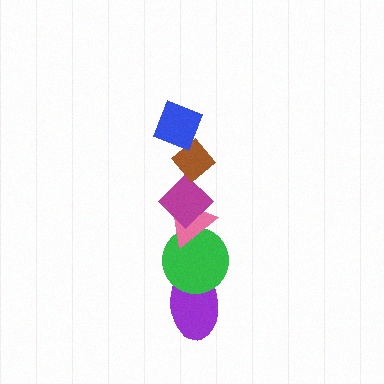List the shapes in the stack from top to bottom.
From top to bottom: the blue diamond, the brown diamond, the magenta diamond, the pink triangle, the green circle, the purple ellipse.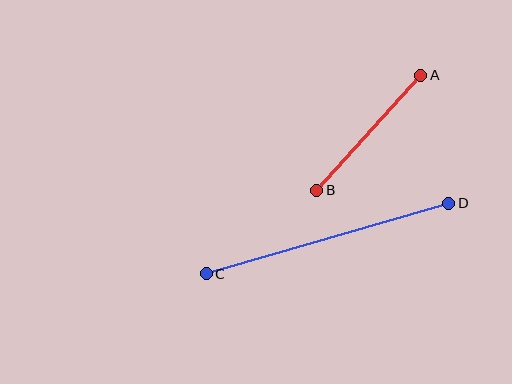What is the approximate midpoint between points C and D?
The midpoint is at approximately (327, 238) pixels.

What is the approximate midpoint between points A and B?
The midpoint is at approximately (369, 133) pixels.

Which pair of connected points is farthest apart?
Points C and D are farthest apart.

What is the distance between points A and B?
The distance is approximately 155 pixels.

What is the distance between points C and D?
The distance is approximately 253 pixels.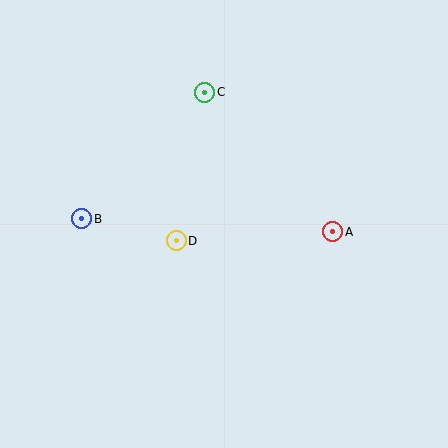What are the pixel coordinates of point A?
Point A is at (333, 232).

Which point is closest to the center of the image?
Point D at (176, 241) is closest to the center.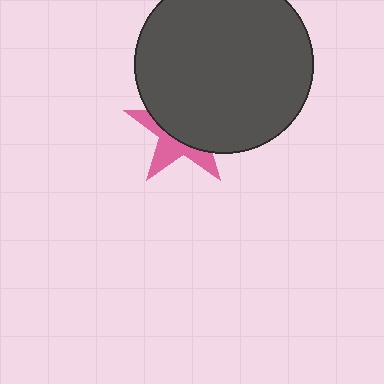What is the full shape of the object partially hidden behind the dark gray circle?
The partially hidden object is a pink star.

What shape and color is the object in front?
The object in front is a dark gray circle.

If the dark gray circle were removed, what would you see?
You would see the complete pink star.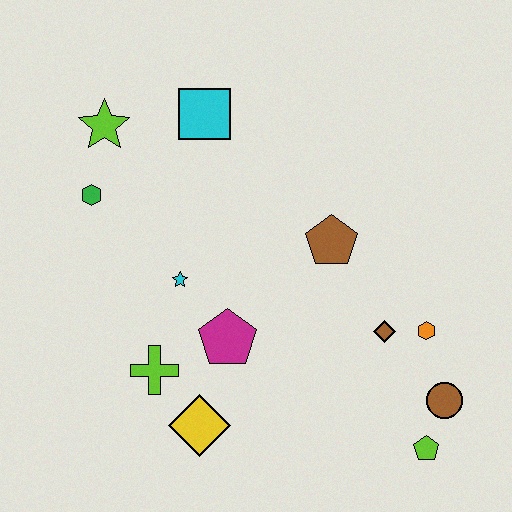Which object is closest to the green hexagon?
The lime star is closest to the green hexagon.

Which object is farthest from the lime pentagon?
The lime star is farthest from the lime pentagon.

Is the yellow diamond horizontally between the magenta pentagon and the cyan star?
Yes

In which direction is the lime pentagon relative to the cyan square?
The lime pentagon is below the cyan square.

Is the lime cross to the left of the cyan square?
Yes